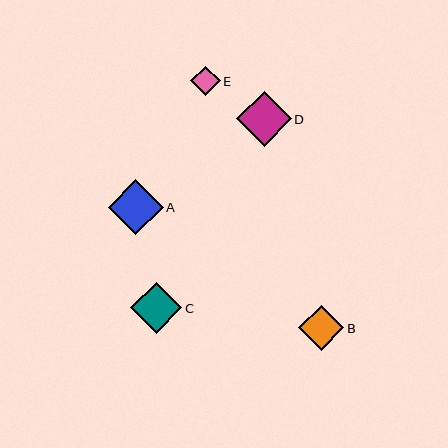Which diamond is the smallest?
Diamond E is the smallest with a size of approximately 30 pixels.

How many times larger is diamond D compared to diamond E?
Diamond D is approximately 1.8 times the size of diamond E.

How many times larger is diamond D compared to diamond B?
Diamond D is approximately 1.2 times the size of diamond B.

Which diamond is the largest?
Diamond A is the largest with a size of approximately 55 pixels.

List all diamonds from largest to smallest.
From largest to smallest: A, D, C, B, E.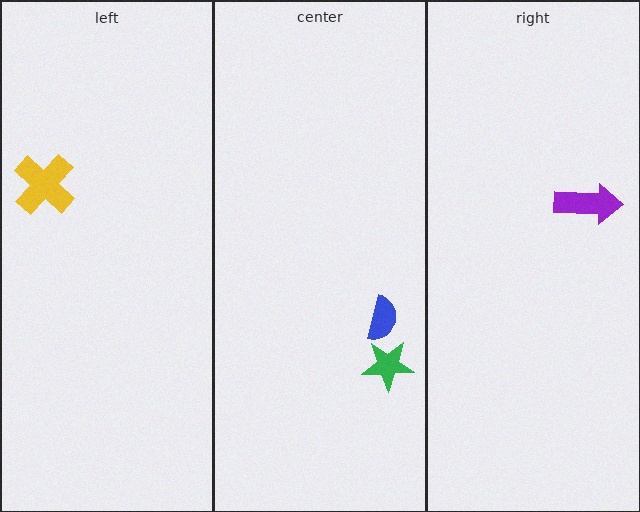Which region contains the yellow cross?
The left region.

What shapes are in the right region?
The purple arrow.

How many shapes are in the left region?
1.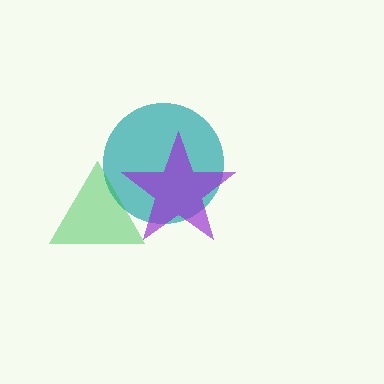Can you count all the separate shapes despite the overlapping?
Yes, there are 3 separate shapes.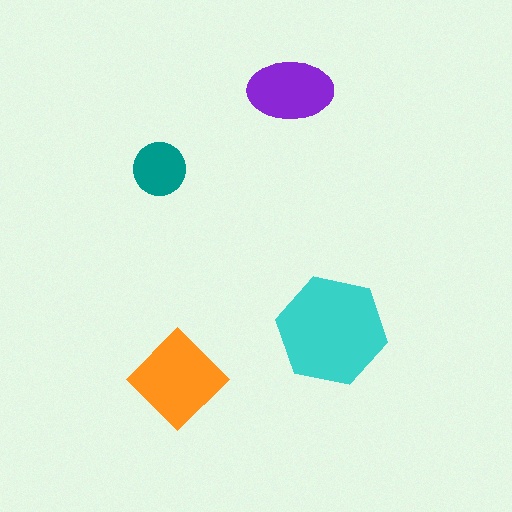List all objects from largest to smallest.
The cyan hexagon, the orange diamond, the purple ellipse, the teal circle.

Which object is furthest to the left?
The teal circle is leftmost.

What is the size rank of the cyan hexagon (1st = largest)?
1st.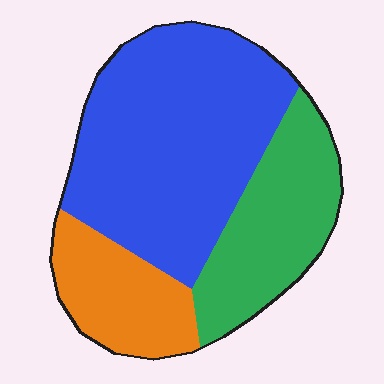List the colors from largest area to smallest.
From largest to smallest: blue, green, orange.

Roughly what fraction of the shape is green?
Green covers 27% of the shape.